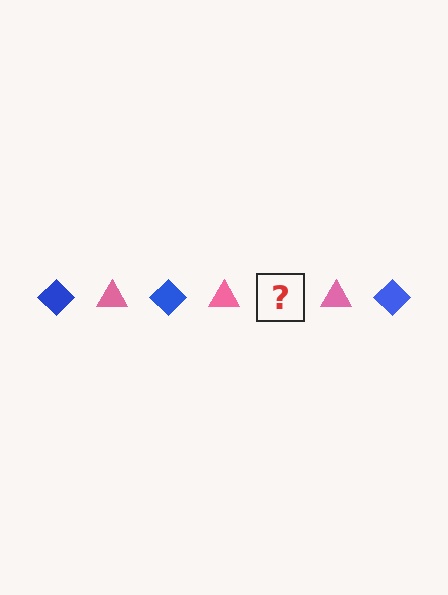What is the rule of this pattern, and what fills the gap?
The rule is that the pattern alternates between blue diamond and pink triangle. The gap should be filled with a blue diamond.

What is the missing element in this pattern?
The missing element is a blue diamond.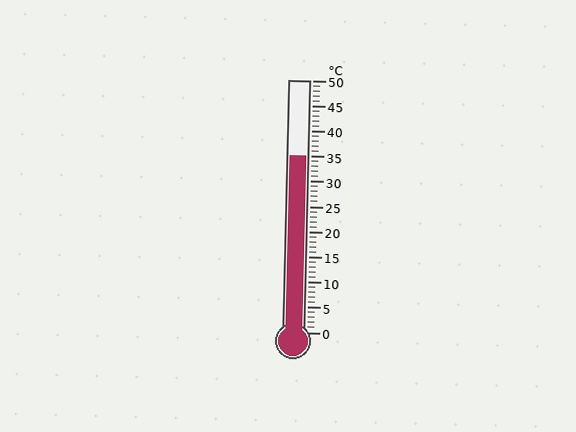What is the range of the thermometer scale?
The thermometer scale ranges from 0°C to 50°C.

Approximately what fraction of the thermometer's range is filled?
The thermometer is filled to approximately 70% of its range.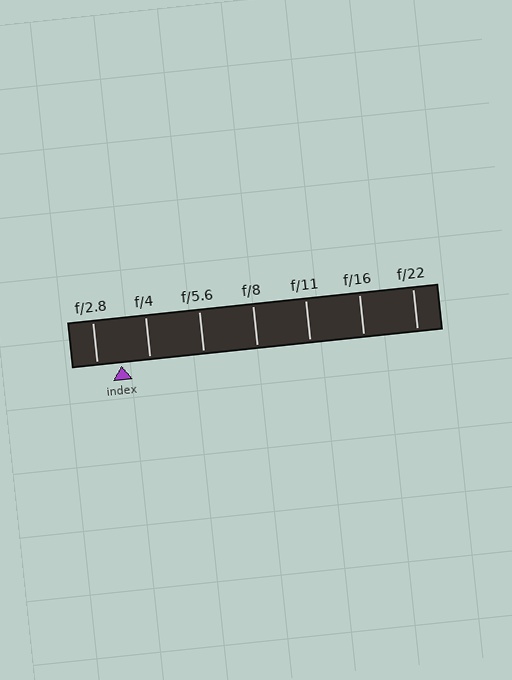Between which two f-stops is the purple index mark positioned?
The index mark is between f/2.8 and f/4.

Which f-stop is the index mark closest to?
The index mark is closest to f/2.8.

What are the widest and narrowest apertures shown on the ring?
The widest aperture shown is f/2.8 and the narrowest is f/22.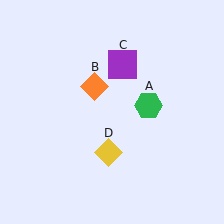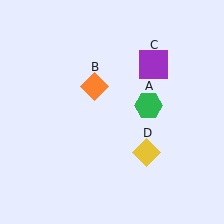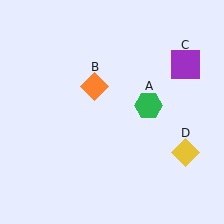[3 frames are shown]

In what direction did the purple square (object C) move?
The purple square (object C) moved right.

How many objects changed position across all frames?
2 objects changed position: purple square (object C), yellow diamond (object D).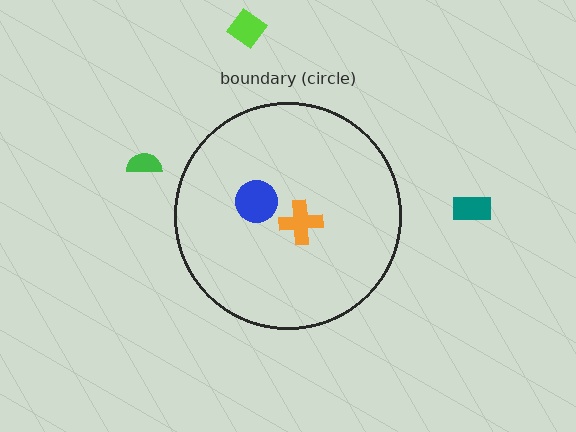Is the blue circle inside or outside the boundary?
Inside.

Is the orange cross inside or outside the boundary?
Inside.